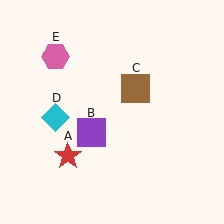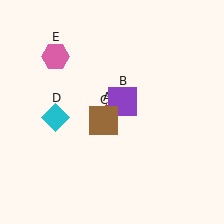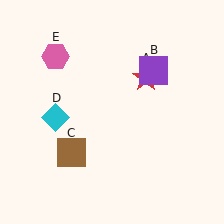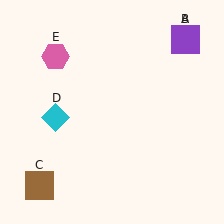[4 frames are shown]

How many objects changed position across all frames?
3 objects changed position: red star (object A), purple square (object B), brown square (object C).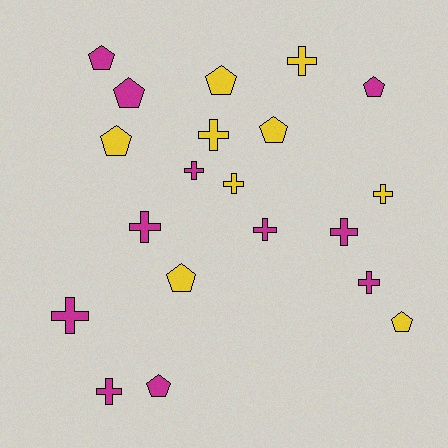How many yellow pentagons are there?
There are 5 yellow pentagons.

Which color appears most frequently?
Magenta, with 11 objects.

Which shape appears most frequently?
Cross, with 11 objects.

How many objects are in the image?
There are 20 objects.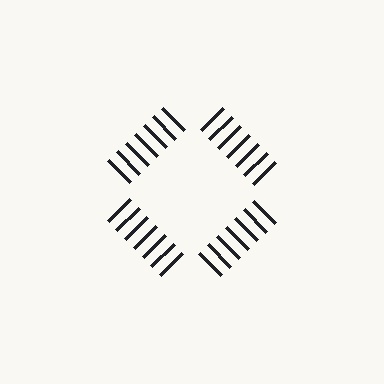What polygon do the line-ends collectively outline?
An illusory square — the line segments terminate on its edges but no continuous stroke is drawn.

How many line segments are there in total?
28 — 7 along each of the 4 edges.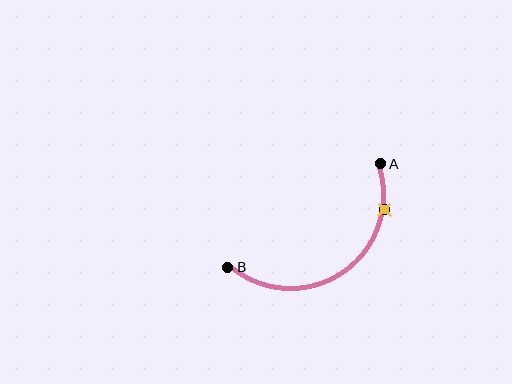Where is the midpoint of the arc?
The arc midpoint is the point on the curve farthest from the straight line joining A and B. It sits below and to the right of that line.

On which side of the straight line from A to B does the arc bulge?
The arc bulges below and to the right of the straight line connecting A and B.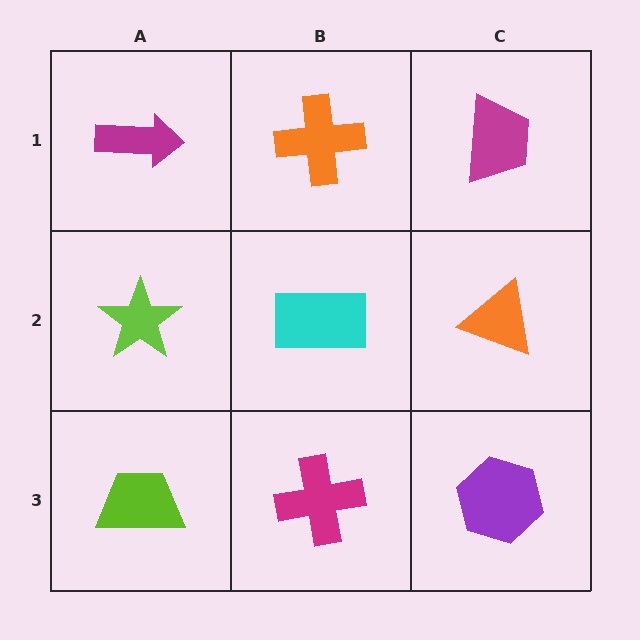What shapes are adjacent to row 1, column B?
A cyan rectangle (row 2, column B), a magenta arrow (row 1, column A), a magenta trapezoid (row 1, column C).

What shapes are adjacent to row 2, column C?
A magenta trapezoid (row 1, column C), a purple hexagon (row 3, column C), a cyan rectangle (row 2, column B).